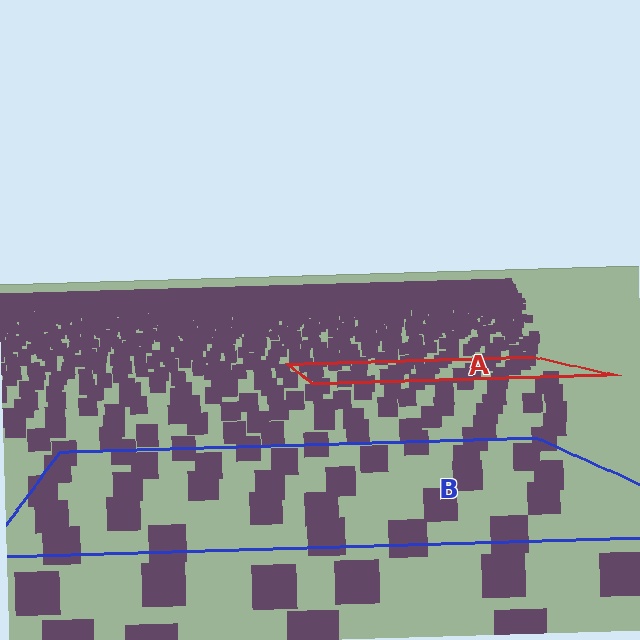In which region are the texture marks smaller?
The texture marks are smaller in region A, because it is farther away.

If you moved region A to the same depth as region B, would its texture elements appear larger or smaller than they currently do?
They would appear larger. At a closer depth, the same texture elements are projected at a bigger on-screen size.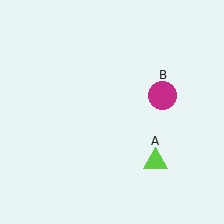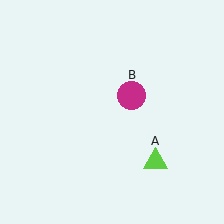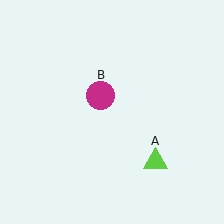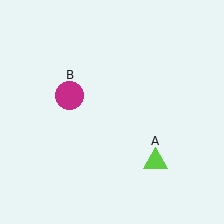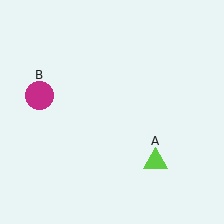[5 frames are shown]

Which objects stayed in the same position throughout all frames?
Lime triangle (object A) remained stationary.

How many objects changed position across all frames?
1 object changed position: magenta circle (object B).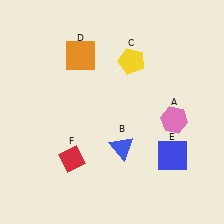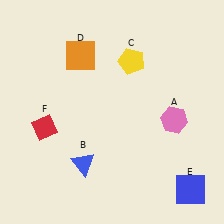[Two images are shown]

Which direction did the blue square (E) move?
The blue square (E) moved down.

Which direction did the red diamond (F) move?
The red diamond (F) moved up.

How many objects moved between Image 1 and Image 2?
3 objects moved between the two images.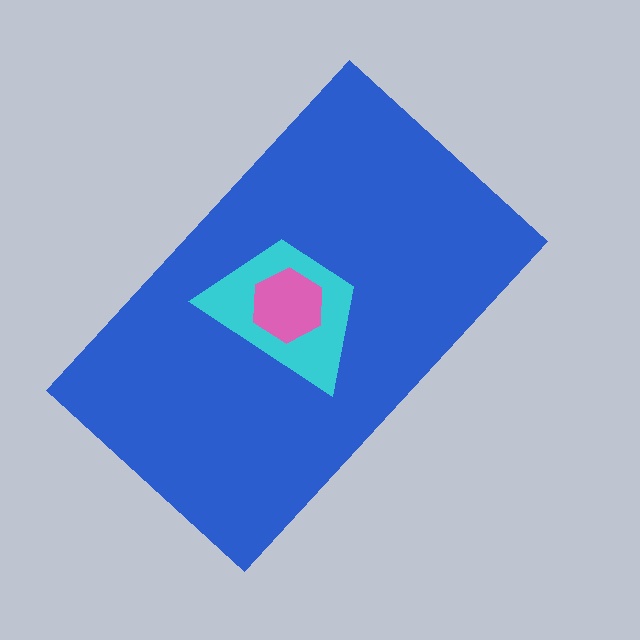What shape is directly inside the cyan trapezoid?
The pink hexagon.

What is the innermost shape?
The pink hexagon.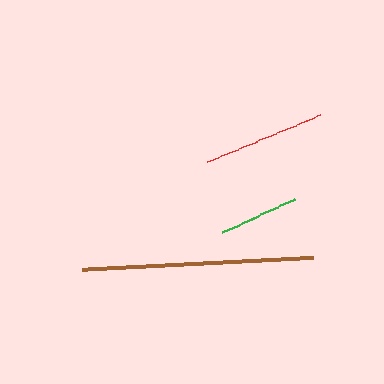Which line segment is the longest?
The brown line is the longest at approximately 231 pixels.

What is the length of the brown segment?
The brown segment is approximately 231 pixels long.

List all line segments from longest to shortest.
From longest to shortest: brown, red, green.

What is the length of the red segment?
The red segment is approximately 122 pixels long.